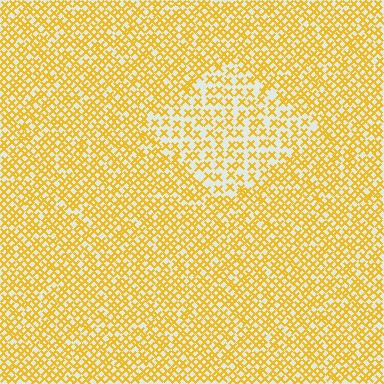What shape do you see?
I see a diamond.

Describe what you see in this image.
The image contains small yellow elements arranged at two different densities. A diamond-shaped region is visible where the elements are less densely packed than the surrounding area.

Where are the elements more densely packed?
The elements are more densely packed outside the diamond boundary.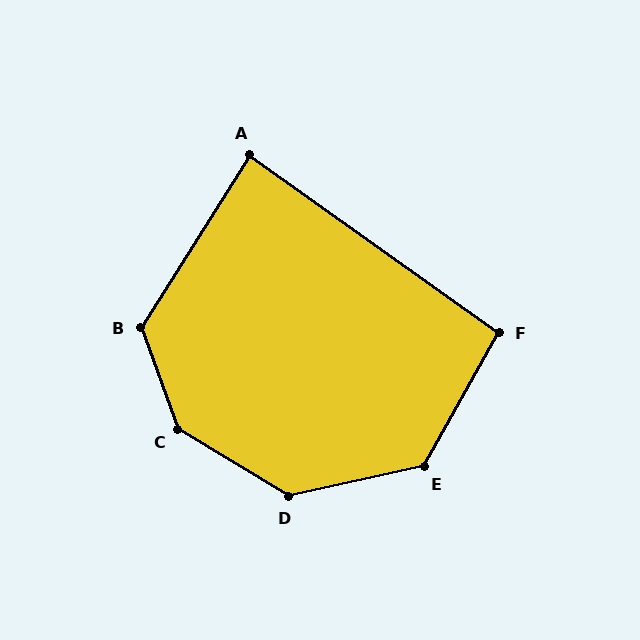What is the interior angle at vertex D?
Approximately 136 degrees (obtuse).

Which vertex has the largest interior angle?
C, at approximately 141 degrees.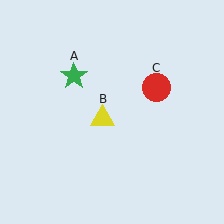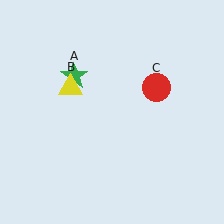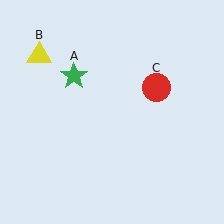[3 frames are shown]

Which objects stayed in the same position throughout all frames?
Green star (object A) and red circle (object C) remained stationary.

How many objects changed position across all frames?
1 object changed position: yellow triangle (object B).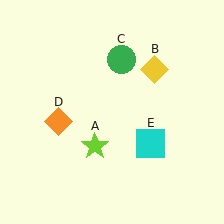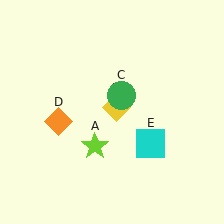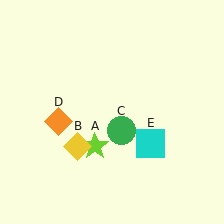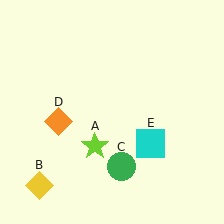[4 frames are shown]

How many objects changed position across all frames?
2 objects changed position: yellow diamond (object B), green circle (object C).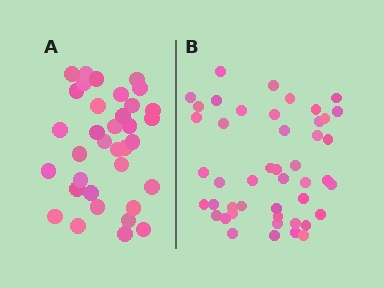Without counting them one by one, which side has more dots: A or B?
Region B (the right region) has more dots.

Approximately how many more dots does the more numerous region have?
Region B has roughly 12 or so more dots than region A.